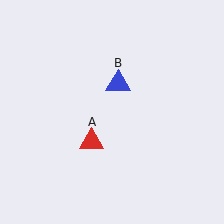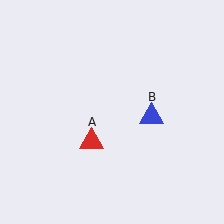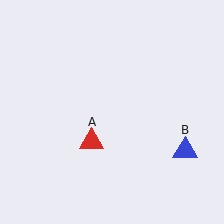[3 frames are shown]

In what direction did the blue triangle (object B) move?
The blue triangle (object B) moved down and to the right.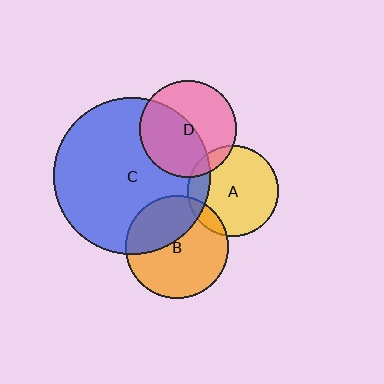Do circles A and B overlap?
Yes.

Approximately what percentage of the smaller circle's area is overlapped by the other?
Approximately 10%.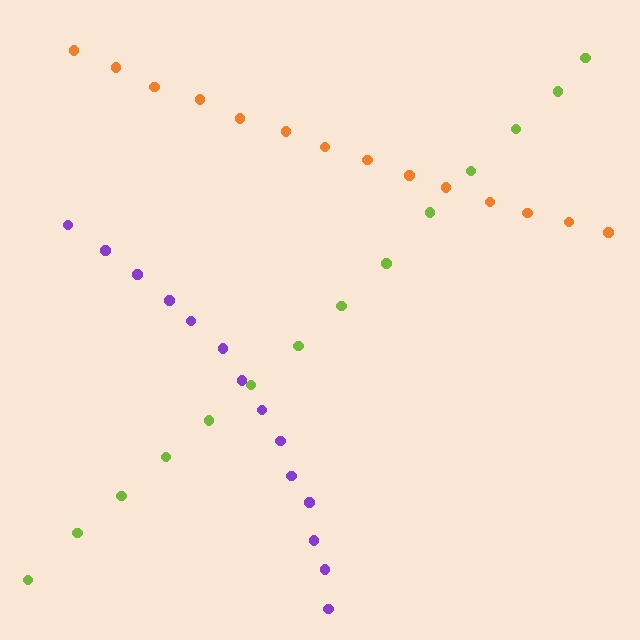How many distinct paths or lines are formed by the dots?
There are 3 distinct paths.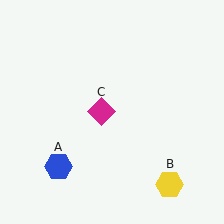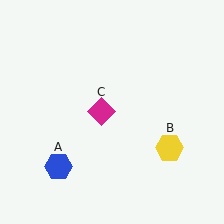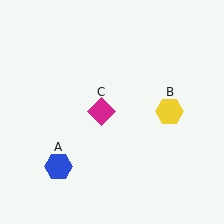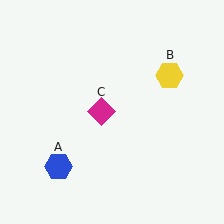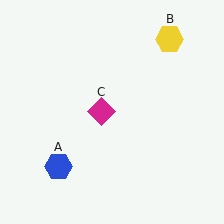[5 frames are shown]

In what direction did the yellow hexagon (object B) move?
The yellow hexagon (object B) moved up.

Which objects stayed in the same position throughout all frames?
Blue hexagon (object A) and magenta diamond (object C) remained stationary.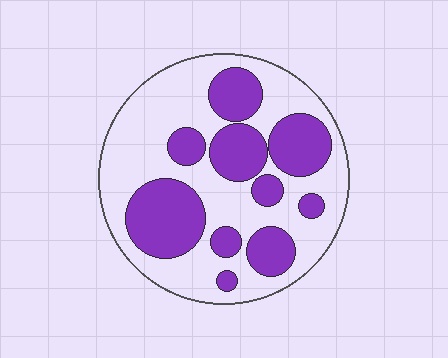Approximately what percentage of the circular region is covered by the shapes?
Approximately 40%.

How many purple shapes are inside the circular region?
10.